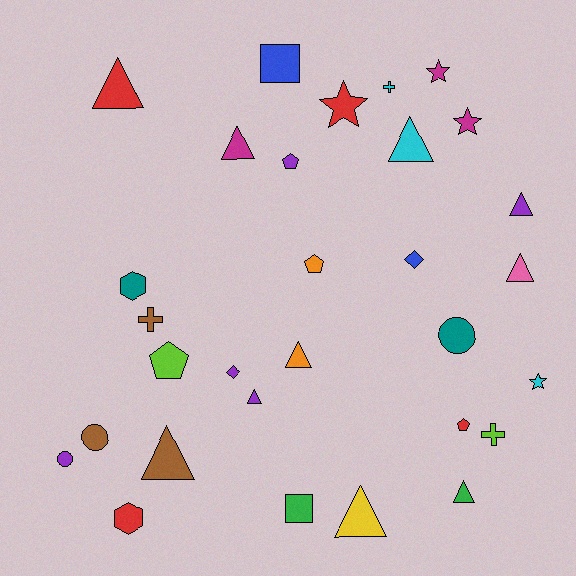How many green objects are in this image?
There are 2 green objects.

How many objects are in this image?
There are 30 objects.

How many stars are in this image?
There are 4 stars.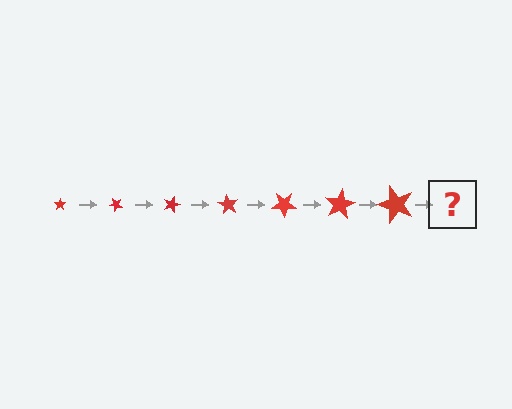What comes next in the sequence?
The next element should be a star, larger than the previous one and rotated 315 degrees from the start.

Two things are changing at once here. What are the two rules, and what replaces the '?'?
The two rules are that the star grows larger each step and it rotates 45 degrees each step. The '?' should be a star, larger than the previous one and rotated 315 degrees from the start.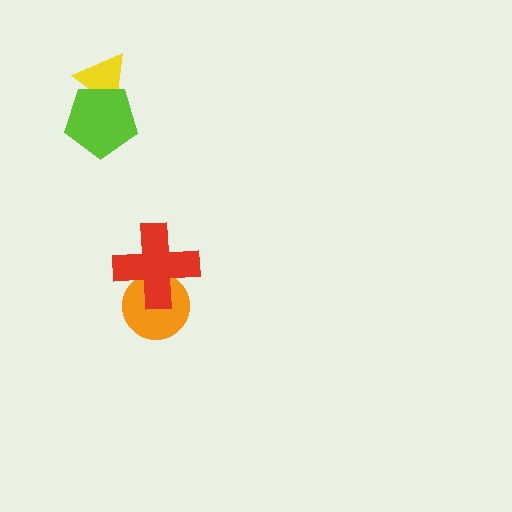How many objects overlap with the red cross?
1 object overlaps with the red cross.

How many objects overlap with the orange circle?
1 object overlaps with the orange circle.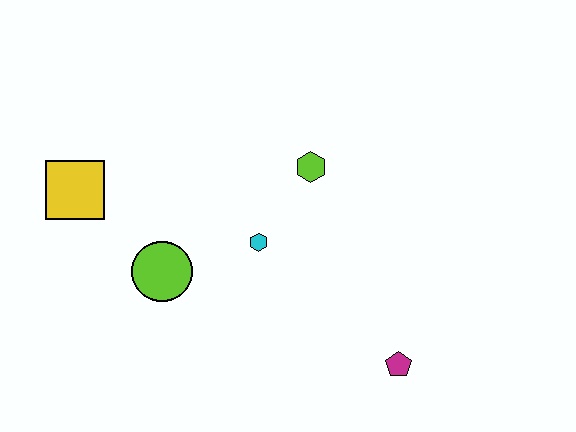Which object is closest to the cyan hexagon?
The lime hexagon is closest to the cyan hexagon.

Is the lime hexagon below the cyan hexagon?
No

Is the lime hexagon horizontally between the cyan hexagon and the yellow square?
No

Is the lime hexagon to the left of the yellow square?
No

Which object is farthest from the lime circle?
The magenta pentagon is farthest from the lime circle.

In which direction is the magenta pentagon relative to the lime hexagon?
The magenta pentagon is below the lime hexagon.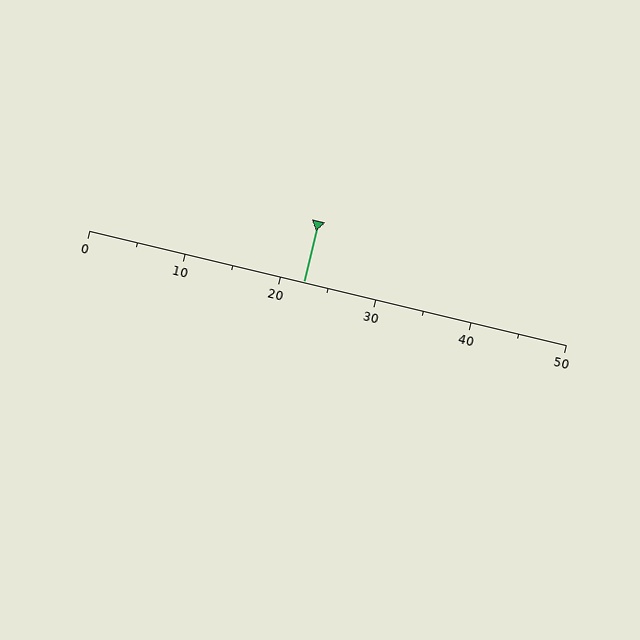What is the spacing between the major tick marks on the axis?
The major ticks are spaced 10 apart.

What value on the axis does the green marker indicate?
The marker indicates approximately 22.5.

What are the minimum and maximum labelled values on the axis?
The axis runs from 0 to 50.